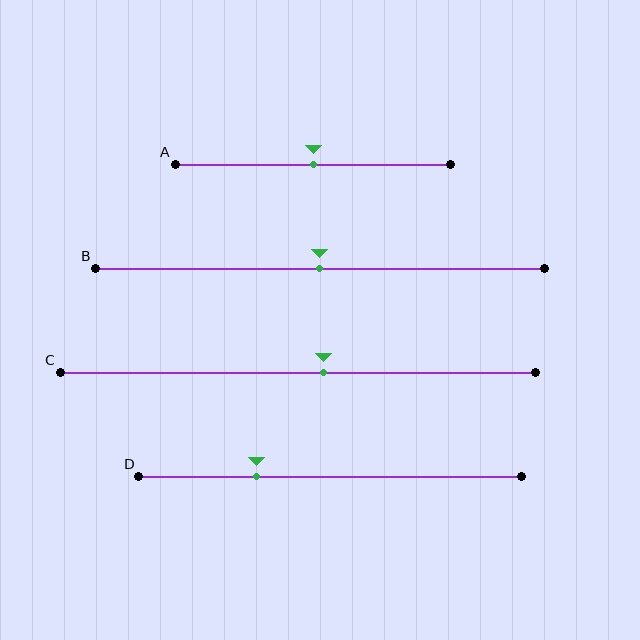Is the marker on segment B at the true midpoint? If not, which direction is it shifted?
Yes, the marker on segment B is at the true midpoint.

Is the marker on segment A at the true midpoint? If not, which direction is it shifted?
Yes, the marker on segment A is at the true midpoint.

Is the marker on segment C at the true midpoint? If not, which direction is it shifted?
No, the marker on segment C is shifted to the right by about 5% of the segment length.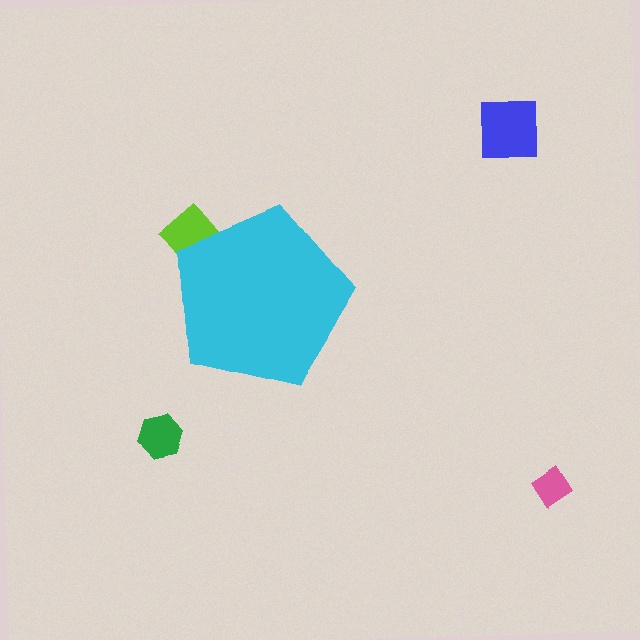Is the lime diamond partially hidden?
Yes, the lime diamond is partially hidden behind the cyan pentagon.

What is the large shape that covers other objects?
A cyan pentagon.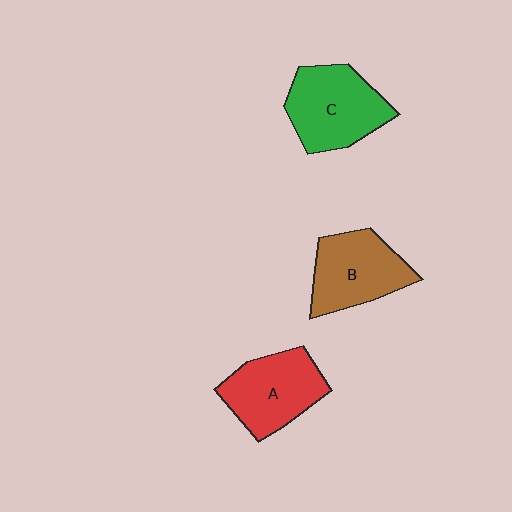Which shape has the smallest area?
Shape B (brown).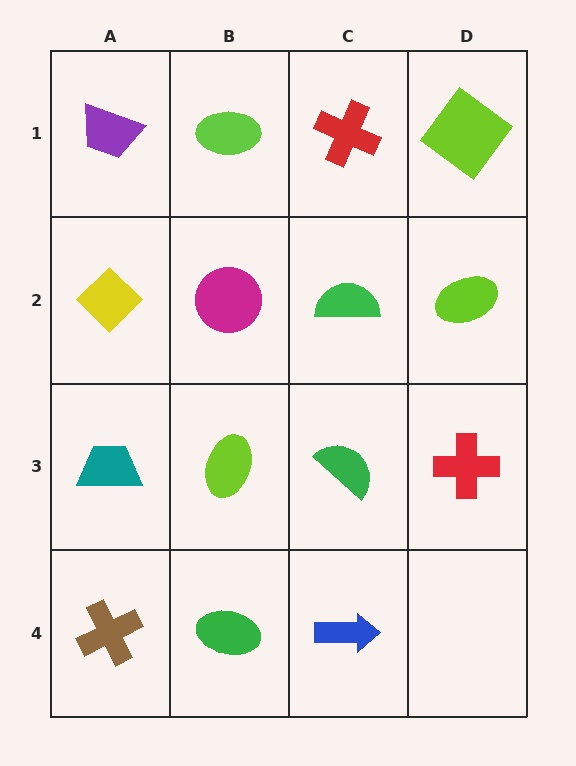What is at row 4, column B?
A green ellipse.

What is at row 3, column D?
A red cross.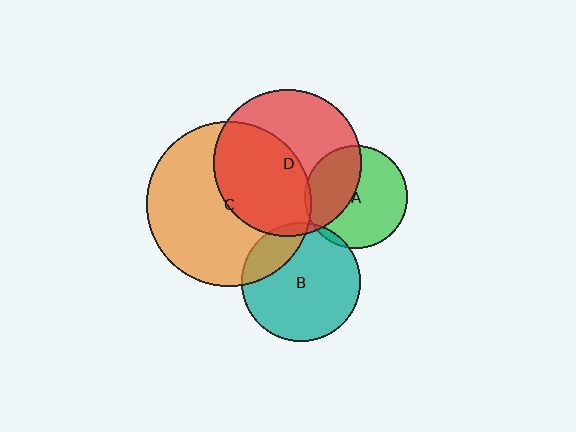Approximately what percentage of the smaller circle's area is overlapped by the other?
Approximately 20%.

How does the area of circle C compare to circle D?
Approximately 1.3 times.